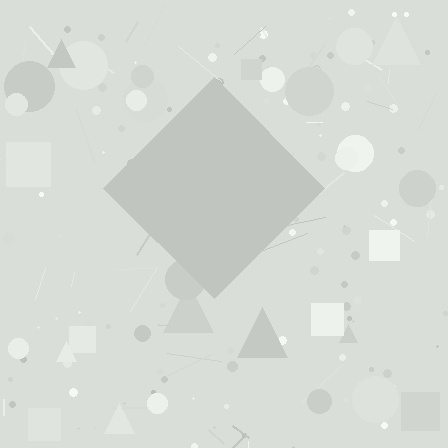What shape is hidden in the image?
A diamond is hidden in the image.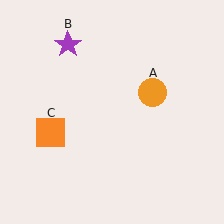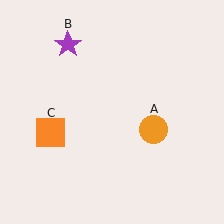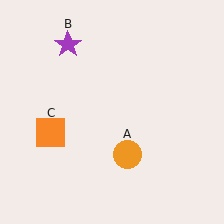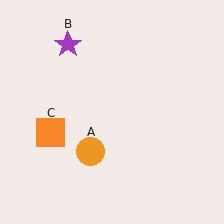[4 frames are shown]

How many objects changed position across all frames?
1 object changed position: orange circle (object A).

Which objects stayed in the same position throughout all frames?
Purple star (object B) and orange square (object C) remained stationary.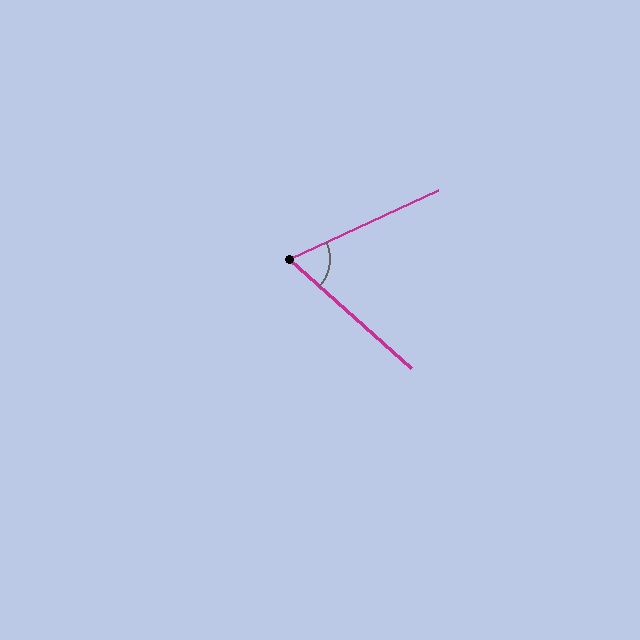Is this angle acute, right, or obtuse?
It is acute.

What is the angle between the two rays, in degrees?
Approximately 67 degrees.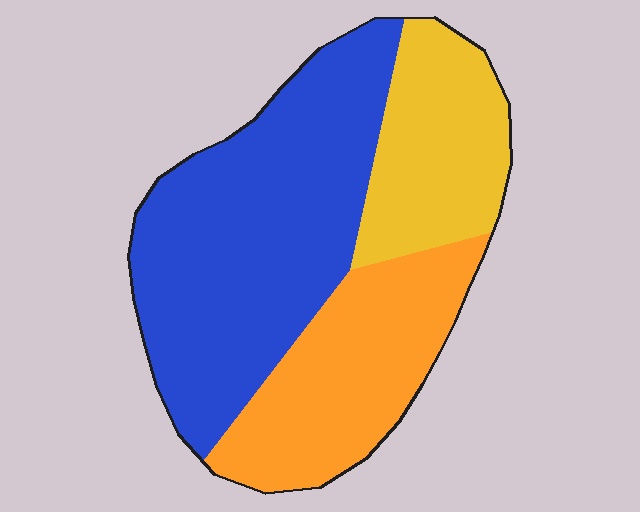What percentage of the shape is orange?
Orange covers about 30% of the shape.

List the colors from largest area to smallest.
From largest to smallest: blue, orange, yellow.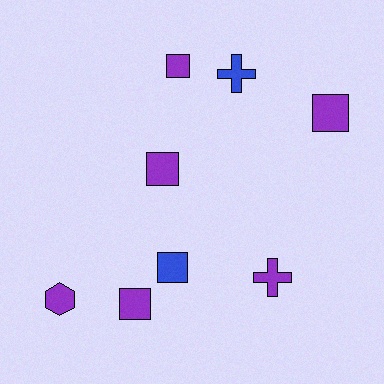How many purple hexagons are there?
There is 1 purple hexagon.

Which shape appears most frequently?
Square, with 5 objects.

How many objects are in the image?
There are 8 objects.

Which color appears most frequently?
Purple, with 6 objects.